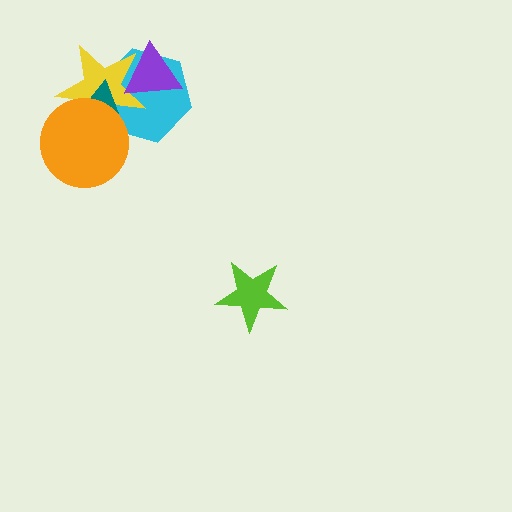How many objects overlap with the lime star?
0 objects overlap with the lime star.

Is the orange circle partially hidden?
No, no other shape covers it.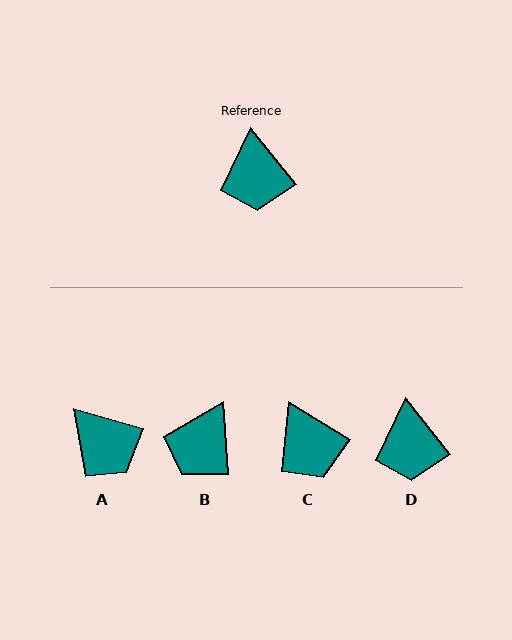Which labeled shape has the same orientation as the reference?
D.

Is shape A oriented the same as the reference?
No, it is off by about 35 degrees.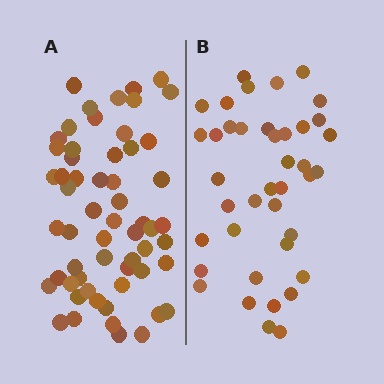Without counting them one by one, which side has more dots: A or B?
Region A (the left region) has more dots.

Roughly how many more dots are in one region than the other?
Region A has approximately 20 more dots than region B.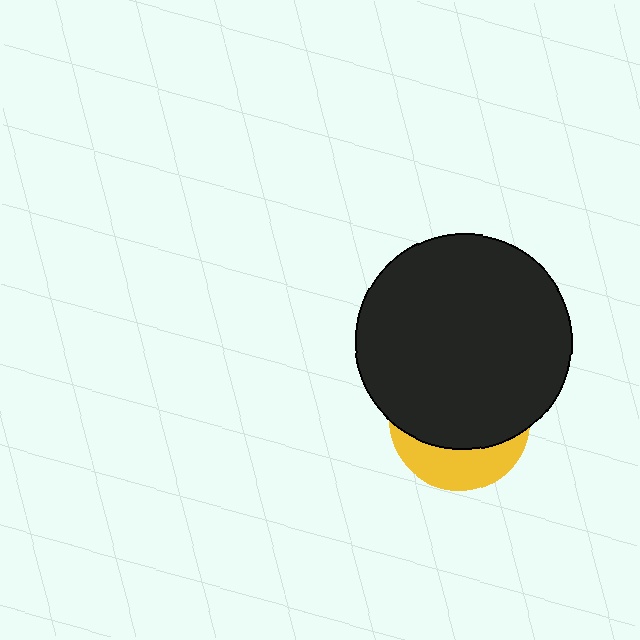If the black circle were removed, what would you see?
You would see the complete yellow circle.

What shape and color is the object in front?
The object in front is a black circle.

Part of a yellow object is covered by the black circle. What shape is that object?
It is a circle.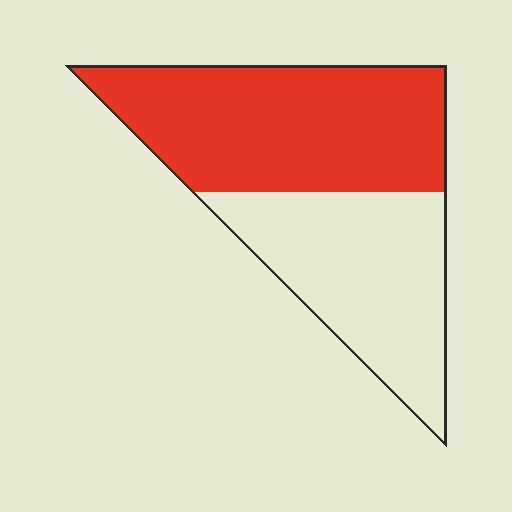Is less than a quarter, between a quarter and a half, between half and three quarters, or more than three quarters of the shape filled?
Between half and three quarters.